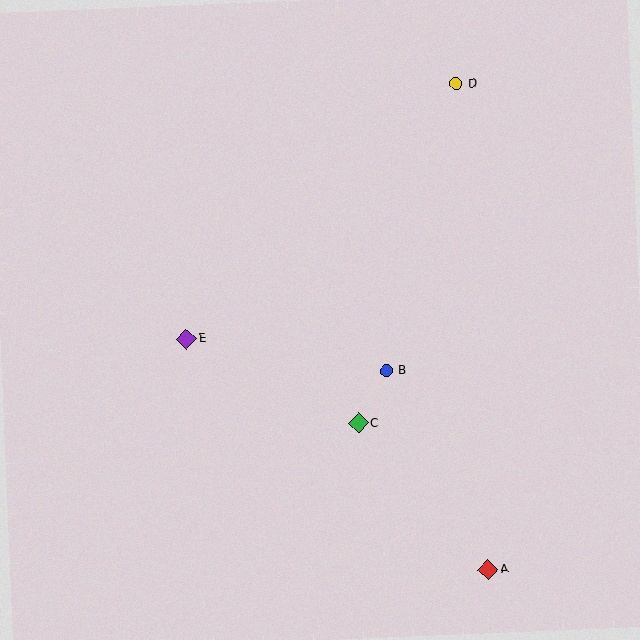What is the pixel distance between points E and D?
The distance between E and D is 371 pixels.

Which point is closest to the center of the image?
Point B at (386, 371) is closest to the center.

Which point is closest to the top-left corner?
Point E is closest to the top-left corner.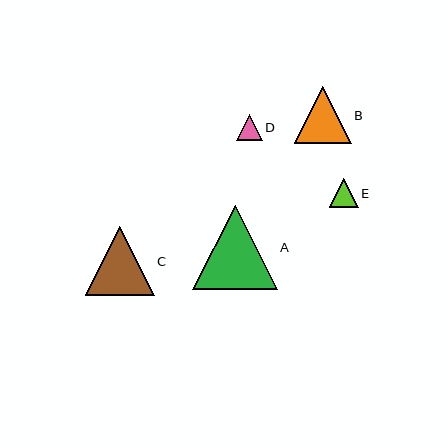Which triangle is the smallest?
Triangle D is the smallest with a size of approximately 26 pixels.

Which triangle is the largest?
Triangle A is the largest with a size of approximately 85 pixels.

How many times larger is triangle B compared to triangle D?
Triangle B is approximately 2.2 times the size of triangle D.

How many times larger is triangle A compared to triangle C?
Triangle A is approximately 1.2 times the size of triangle C.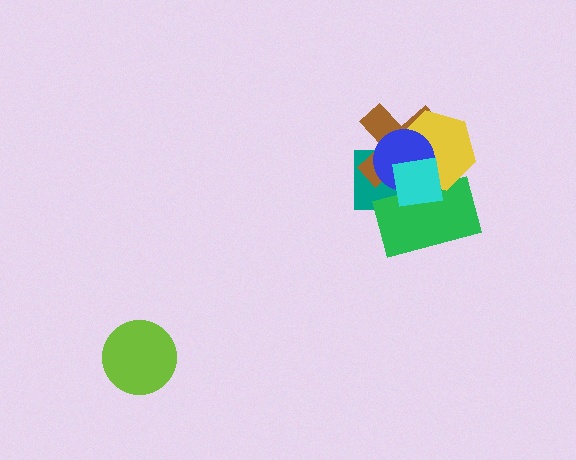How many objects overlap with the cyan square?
5 objects overlap with the cyan square.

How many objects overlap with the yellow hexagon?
5 objects overlap with the yellow hexagon.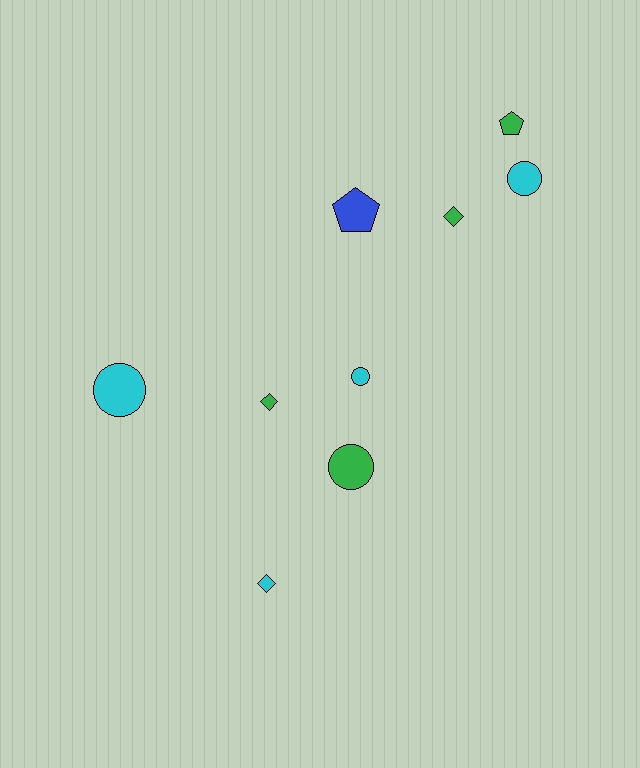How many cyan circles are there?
There are 3 cyan circles.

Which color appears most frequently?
Green, with 4 objects.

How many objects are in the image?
There are 9 objects.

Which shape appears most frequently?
Circle, with 4 objects.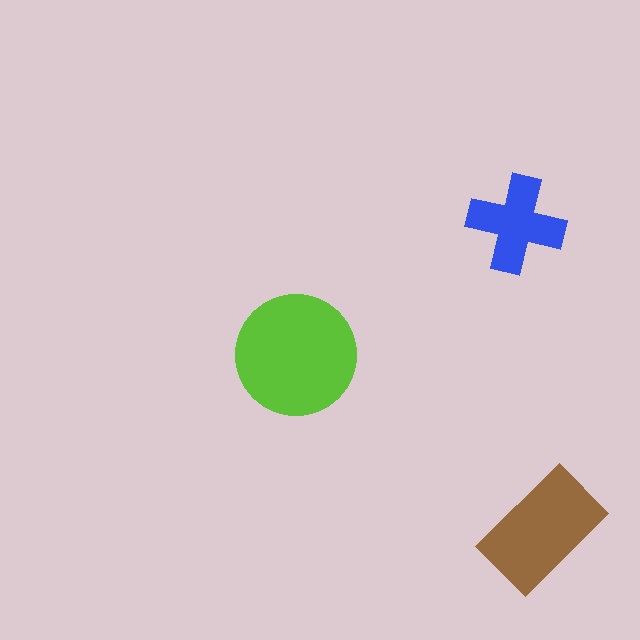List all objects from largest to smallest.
The lime circle, the brown rectangle, the blue cross.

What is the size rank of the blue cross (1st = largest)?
3rd.